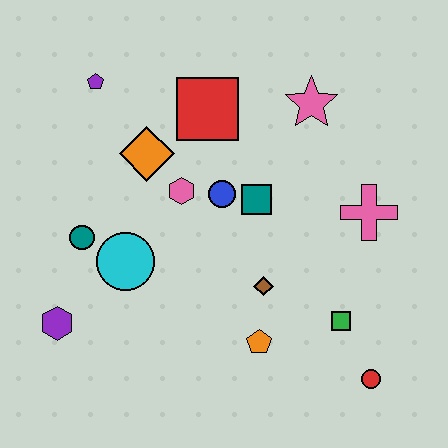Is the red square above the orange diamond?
Yes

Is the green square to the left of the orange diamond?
No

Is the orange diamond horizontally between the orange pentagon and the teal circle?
Yes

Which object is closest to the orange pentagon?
The brown diamond is closest to the orange pentagon.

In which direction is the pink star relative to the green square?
The pink star is above the green square.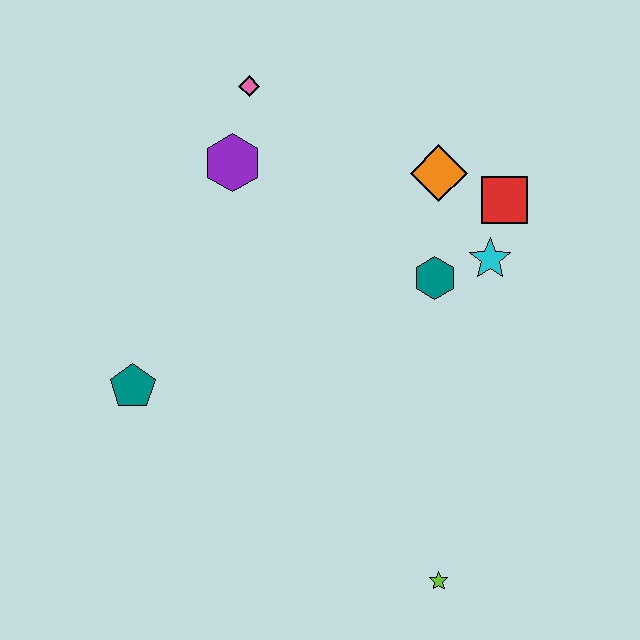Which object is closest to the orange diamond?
The red square is closest to the orange diamond.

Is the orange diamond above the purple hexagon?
No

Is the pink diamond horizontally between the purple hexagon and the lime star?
Yes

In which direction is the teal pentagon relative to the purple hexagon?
The teal pentagon is below the purple hexagon.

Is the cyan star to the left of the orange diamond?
No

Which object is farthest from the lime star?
The pink diamond is farthest from the lime star.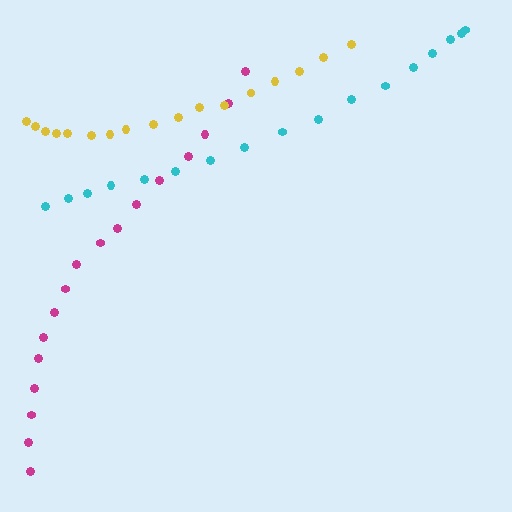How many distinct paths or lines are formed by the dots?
There are 3 distinct paths.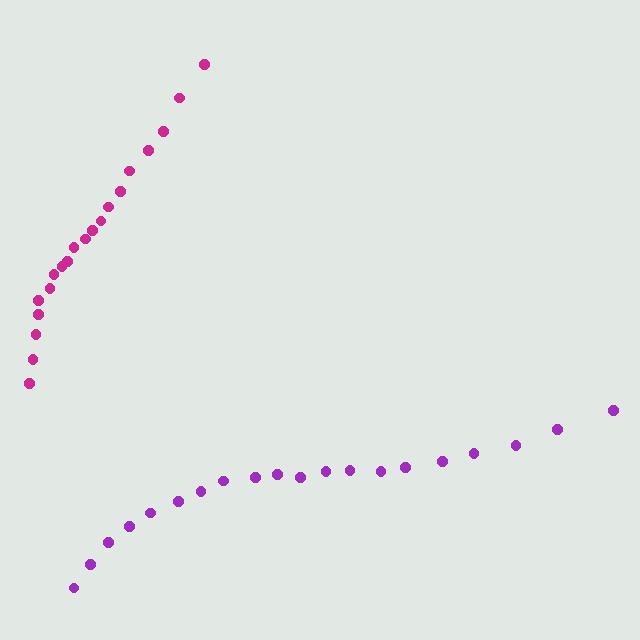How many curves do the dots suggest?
There are 2 distinct paths.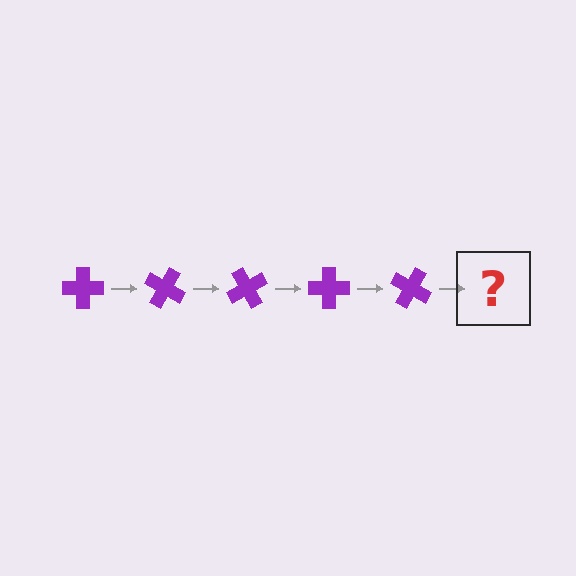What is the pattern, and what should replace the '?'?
The pattern is that the cross rotates 30 degrees each step. The '?' should be a purple cross rotated 150 degrees.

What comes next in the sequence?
The next element should be a purple cross rotated 150 degrees.